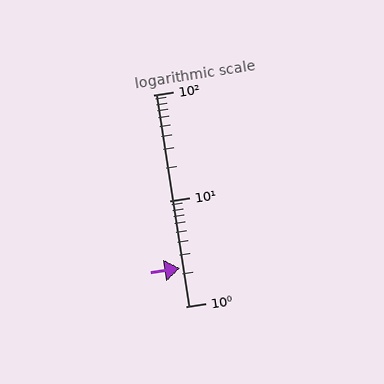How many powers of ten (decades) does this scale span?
The scale spans 2 decades, from 1 to 100.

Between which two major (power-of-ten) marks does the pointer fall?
The pointer is between 1 and 10.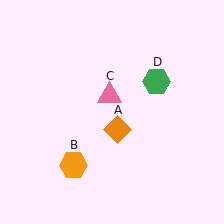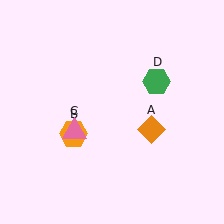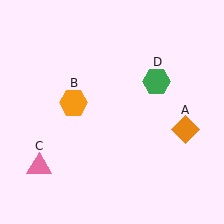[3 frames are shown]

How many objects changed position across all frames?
3 objects changed position: orange diamond (object A), orange hexagon (object B), pink triangle (object C).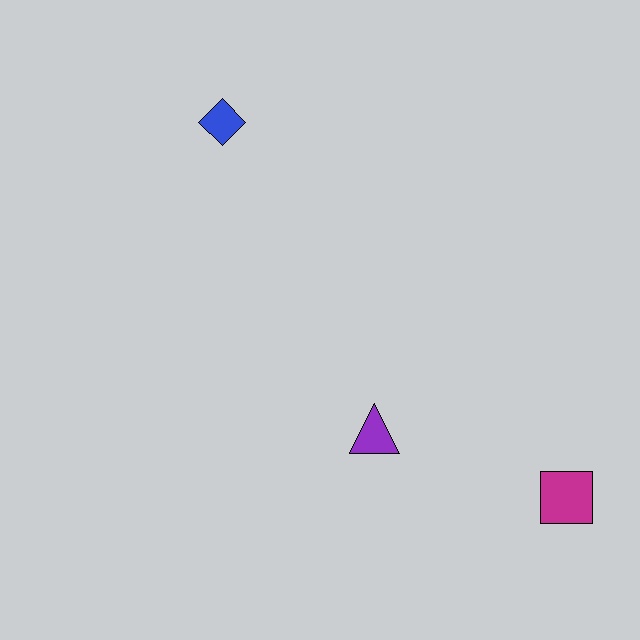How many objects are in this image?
There are 3 objects.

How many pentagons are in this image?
There are no pentagons.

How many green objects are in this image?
There are no green objects.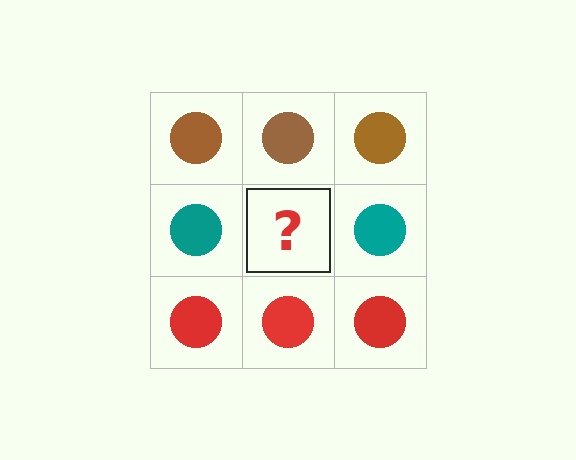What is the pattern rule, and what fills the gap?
The rule is that each row has a consistent color. The gap should be filled with a teal circle.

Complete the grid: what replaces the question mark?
The question mark should be replaced with a teal circle.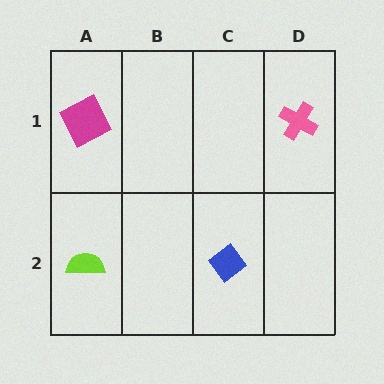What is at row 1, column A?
A magenta square.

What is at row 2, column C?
A blue diamond.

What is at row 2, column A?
A lime semicircle.